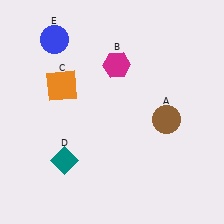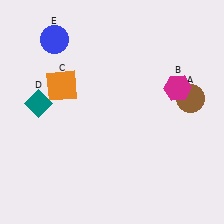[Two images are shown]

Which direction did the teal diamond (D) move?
The teal diamond (D) moved up.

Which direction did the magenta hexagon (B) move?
The magenta hexagon (B) moved right.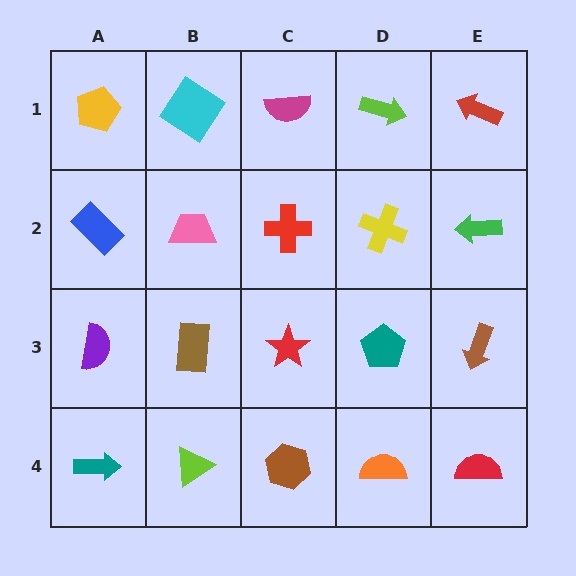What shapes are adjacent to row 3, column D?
A yellow cross (row 2, column D), an orange semicircle (row 4, column D), a red star (row 3, column C), a brown arrow (row 3, column E).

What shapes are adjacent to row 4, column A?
A purple semicircle (row 3, column A), a lime triangle (row 4, column B).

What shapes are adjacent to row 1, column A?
A blue rectangle (row 2, column A), a cyan diamond (row 1, column B).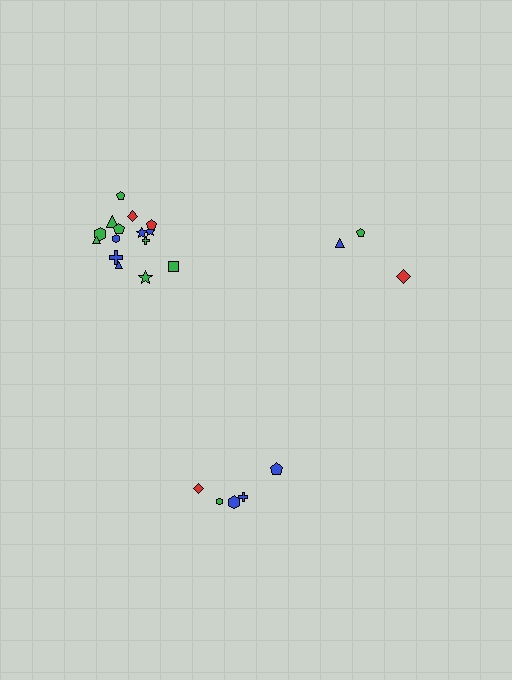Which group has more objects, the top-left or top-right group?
The top-left group.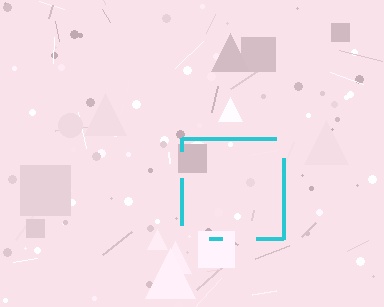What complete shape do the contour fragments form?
The contour fragments form a square.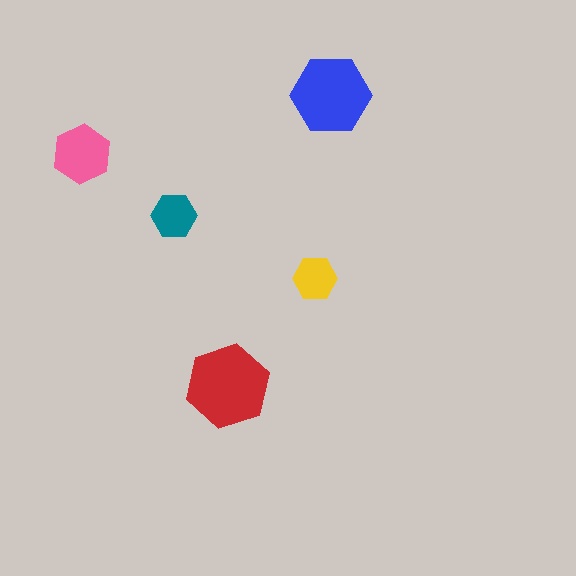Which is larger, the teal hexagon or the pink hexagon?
The pink one.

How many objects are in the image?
There are 5 objects in the image.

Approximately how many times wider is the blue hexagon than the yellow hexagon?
About 2 times wider.